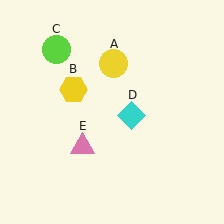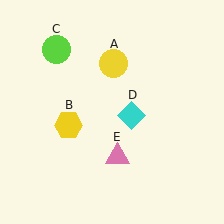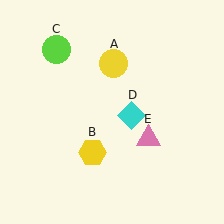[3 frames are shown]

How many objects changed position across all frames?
2 objects changed position: yellow hexagon (object B), pink triangle (object E).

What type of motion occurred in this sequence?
The yellow hexagon (object B), pink triangle (object E) rotated counterclockwise around the center of the scene.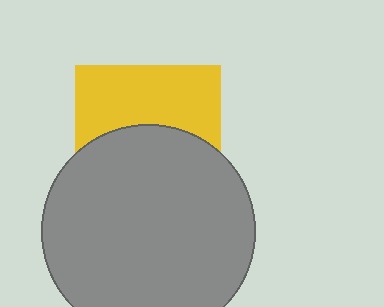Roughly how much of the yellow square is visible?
About half of it is visible (roughly 46%).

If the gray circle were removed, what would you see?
You would see the complete yellow square.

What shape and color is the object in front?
The object in front is a gray circle.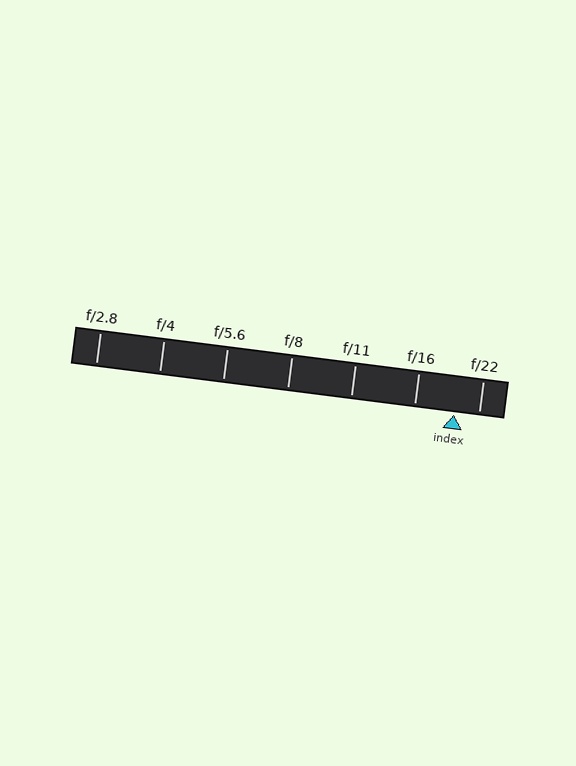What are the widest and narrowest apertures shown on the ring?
The widest aperture shown is f/2.8 and the narrowest is f/22.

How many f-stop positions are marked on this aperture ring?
There are 7 f-stop positions marked.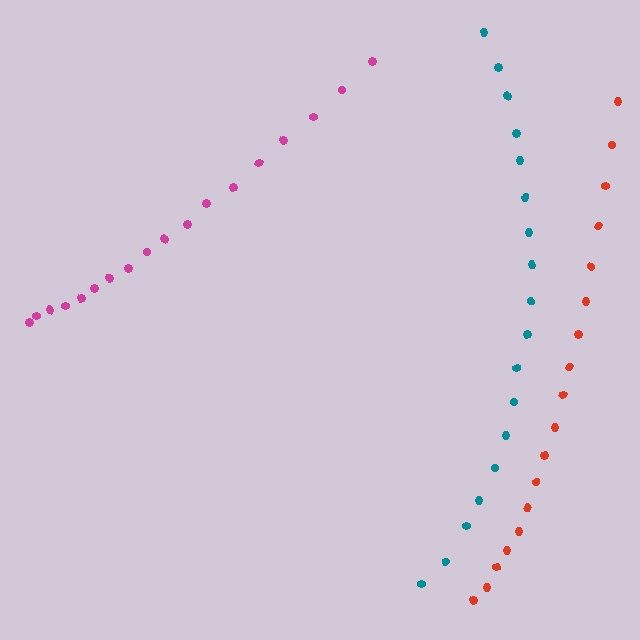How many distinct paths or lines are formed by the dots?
There are 3 distinct paths.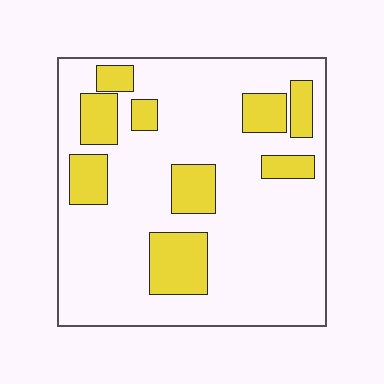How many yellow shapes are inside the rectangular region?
9.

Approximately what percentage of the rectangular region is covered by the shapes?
Approximately 20%.